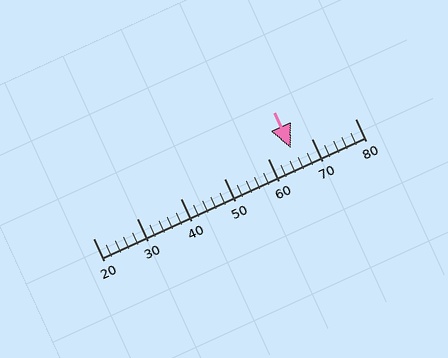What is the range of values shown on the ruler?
The ruler shows values from 20 to 80.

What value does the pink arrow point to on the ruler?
The pink arrow points to approximately 65.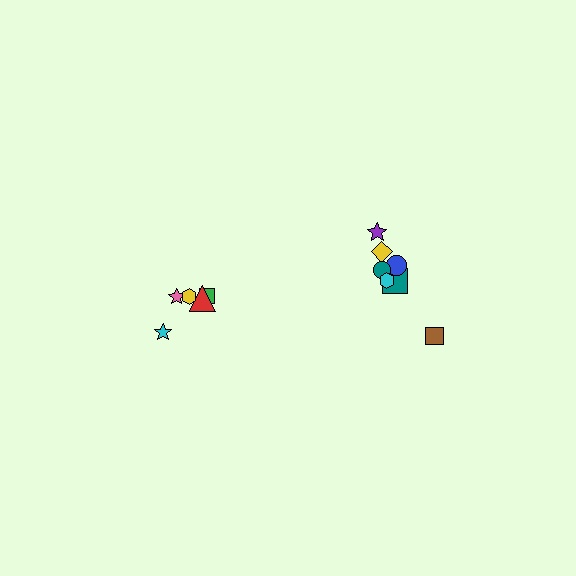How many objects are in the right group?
There are 7 objects.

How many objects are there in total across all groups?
There are 12 objects.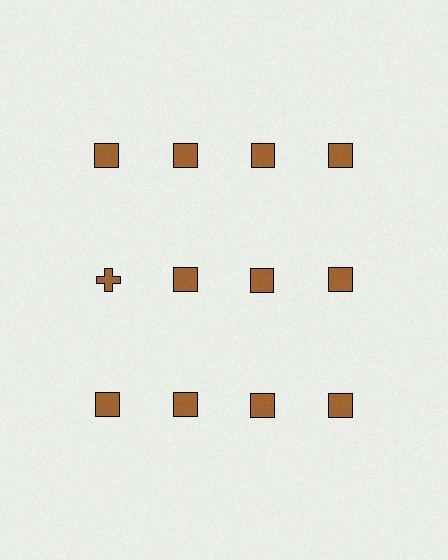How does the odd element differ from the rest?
It has a different shape: cross instead of square.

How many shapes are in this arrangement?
There are 12 shapes arranged in a grid pattern.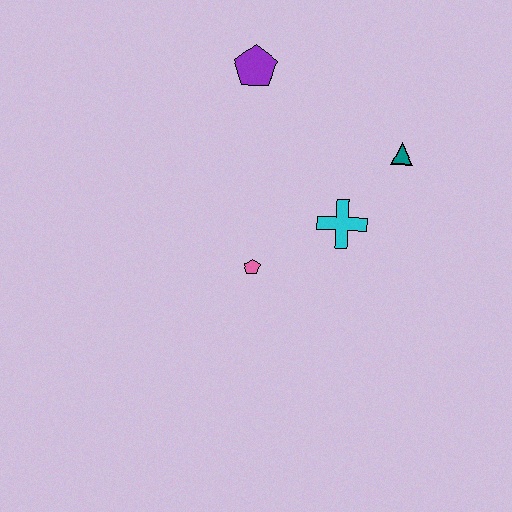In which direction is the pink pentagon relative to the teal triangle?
The pink pentagon is to the left of the teal triangle.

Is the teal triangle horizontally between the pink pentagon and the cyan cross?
No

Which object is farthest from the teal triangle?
The pink pentagon is farthest from the teal triangle.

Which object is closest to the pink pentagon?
The cyan cross is closest to the pink pentagon.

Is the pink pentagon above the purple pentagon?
No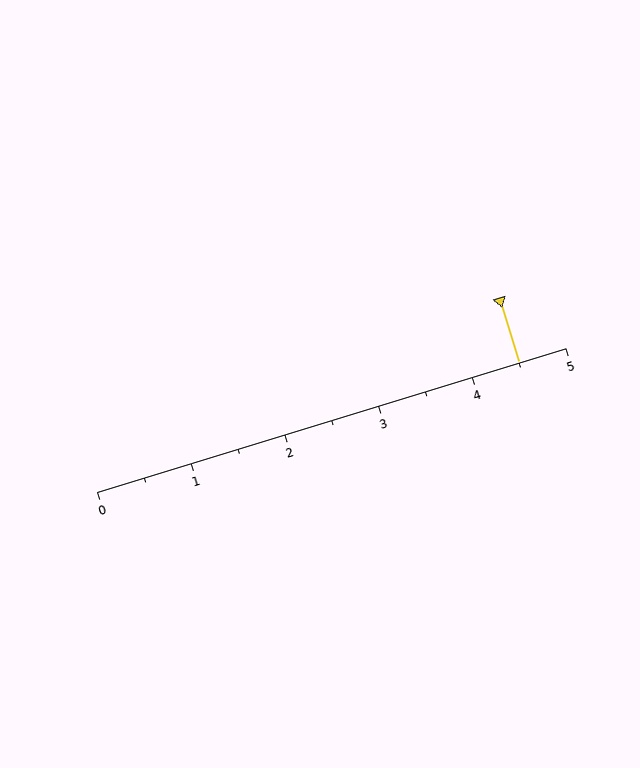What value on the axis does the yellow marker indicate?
The marker indicates approximately 4.5.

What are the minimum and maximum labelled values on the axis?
The axis runs from 0 to 5.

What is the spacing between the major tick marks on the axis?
The major ticks are spaced 1 apart.